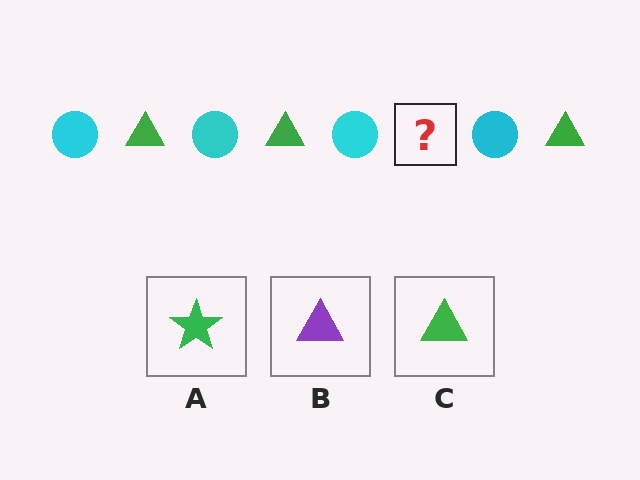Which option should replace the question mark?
Option C.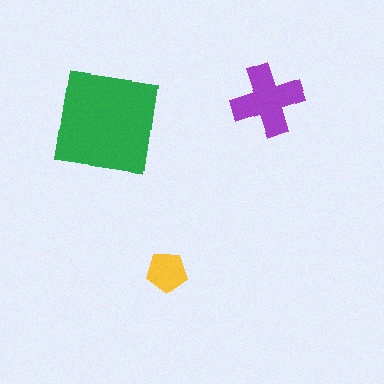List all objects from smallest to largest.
The yellow pentagon, the purple cross, the green square.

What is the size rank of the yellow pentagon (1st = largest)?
3rd.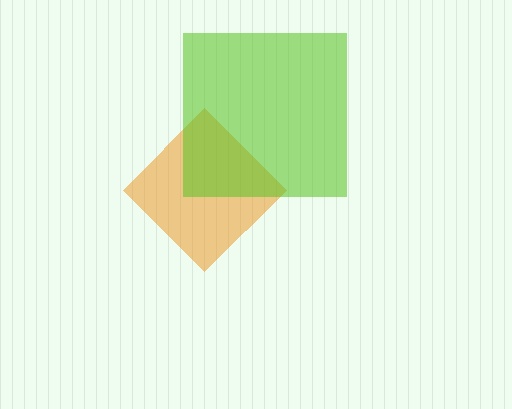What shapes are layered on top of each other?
The layered shapes are: an orange diamond, a lime square.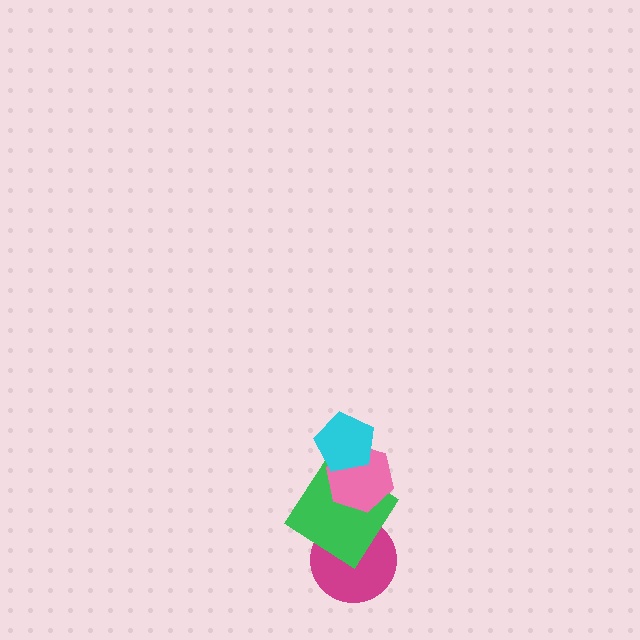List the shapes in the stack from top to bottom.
From top to bottom: the cyan pentagon, the pink hexagon, the green diamond, the magenta circle.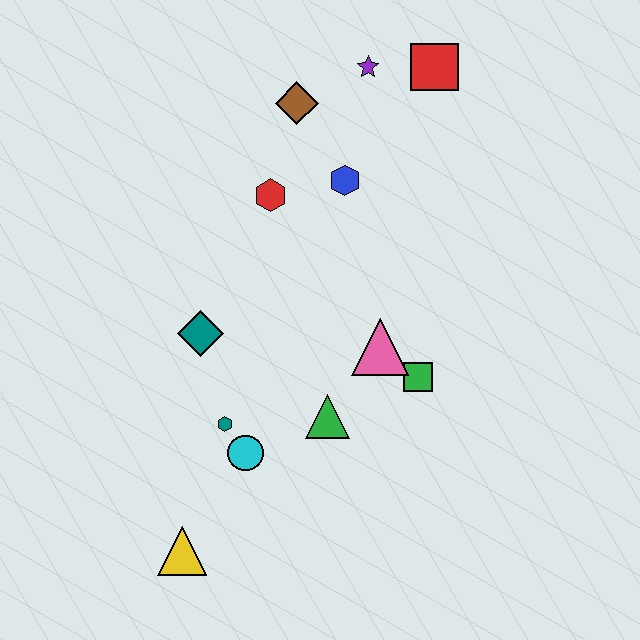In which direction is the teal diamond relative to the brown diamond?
The teal diamond is below the brown diamond.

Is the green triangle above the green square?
No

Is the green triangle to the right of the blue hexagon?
No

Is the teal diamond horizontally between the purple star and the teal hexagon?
No